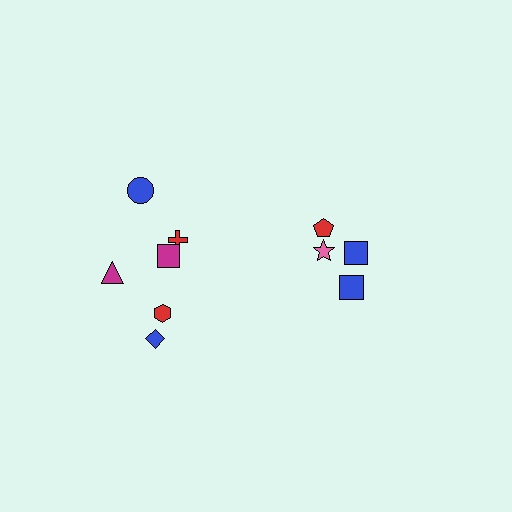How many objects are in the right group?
There are 4 objects.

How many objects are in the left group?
There are 6 objects.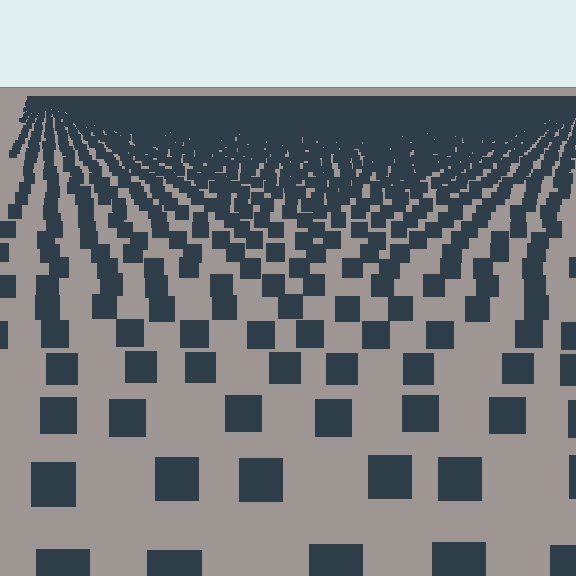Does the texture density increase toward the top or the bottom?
Density increases toward the top.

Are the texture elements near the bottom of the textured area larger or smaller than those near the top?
Larger. Near the bottom, elements are closer to the viewer and appear at a bigger on-screen size.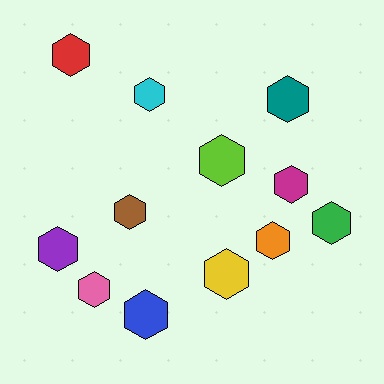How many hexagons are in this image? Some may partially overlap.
There are 12 hexagons.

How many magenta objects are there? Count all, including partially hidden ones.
There is 1 magenta object.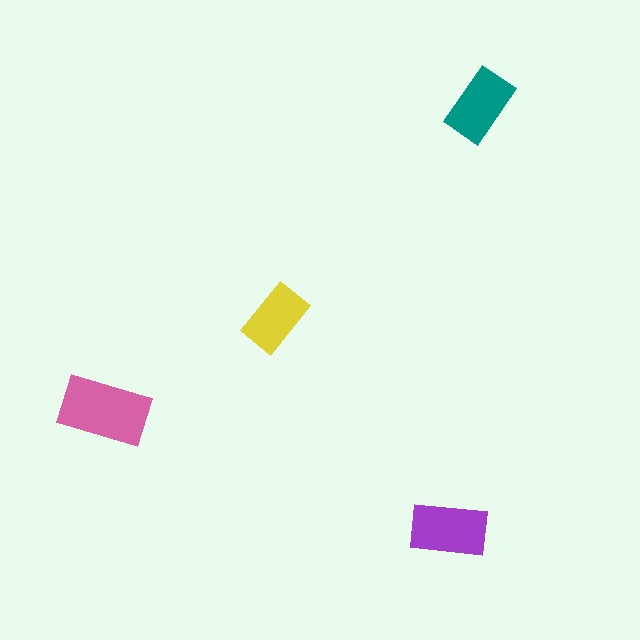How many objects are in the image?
There are 4 objects in the image.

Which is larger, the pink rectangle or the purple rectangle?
The pink one.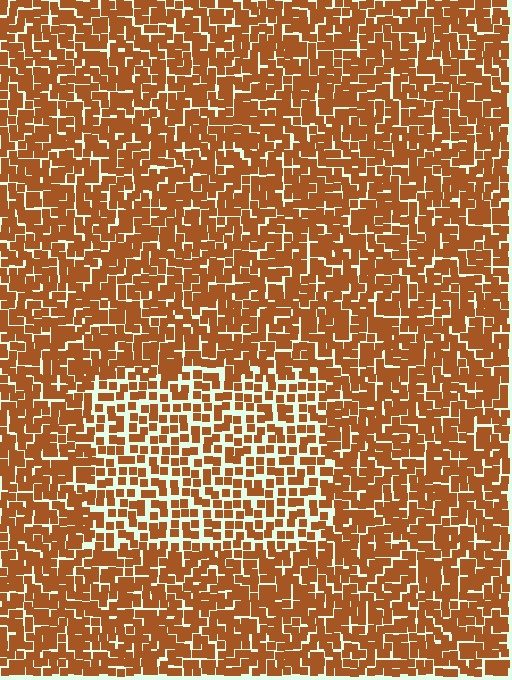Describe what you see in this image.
The image contains small brown elements arranged at two different densities. A rectangle-shaped region is visible where the elements are less densely packed than the surrounding area.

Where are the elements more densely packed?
The elements are more densely packed outside the rectangle boundary.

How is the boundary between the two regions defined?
The boundary is defined by a change in element density (approximately 1.6x ratio). All elements are the same color, size, and shape.